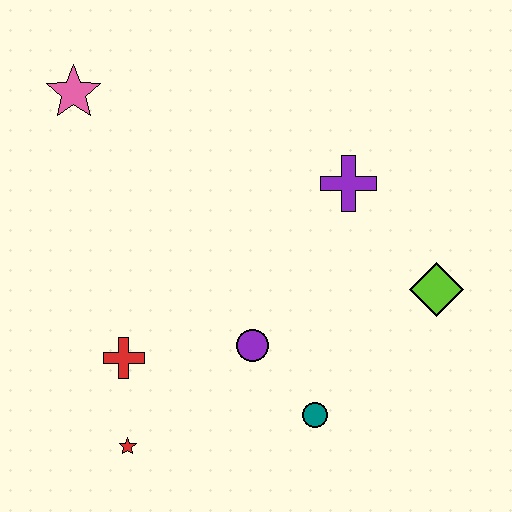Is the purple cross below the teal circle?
No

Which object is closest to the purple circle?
The teal circle is closest to the purple circle.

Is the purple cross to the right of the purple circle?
Yes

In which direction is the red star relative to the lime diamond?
The red star is to the left of the lime diamond.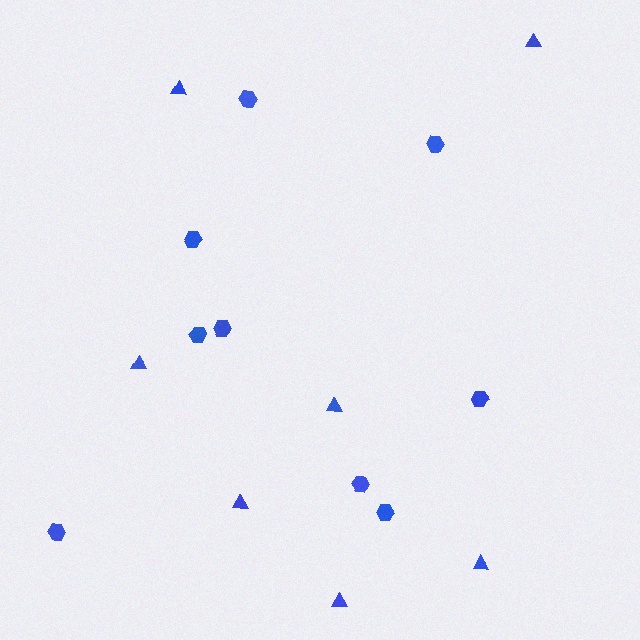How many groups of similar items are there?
There are 2 groups: one group of hexagons (9) and one group of triangles (7).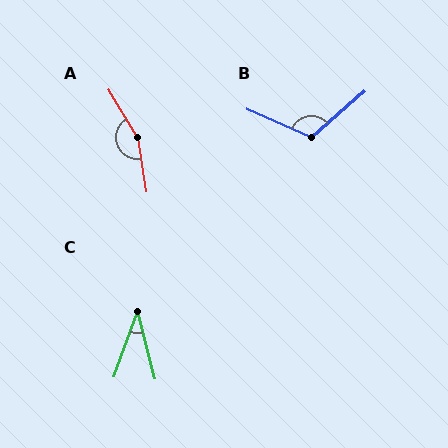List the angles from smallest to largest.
C (34°), B (115°), A (158°).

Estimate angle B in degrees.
Approximately 115 degrees.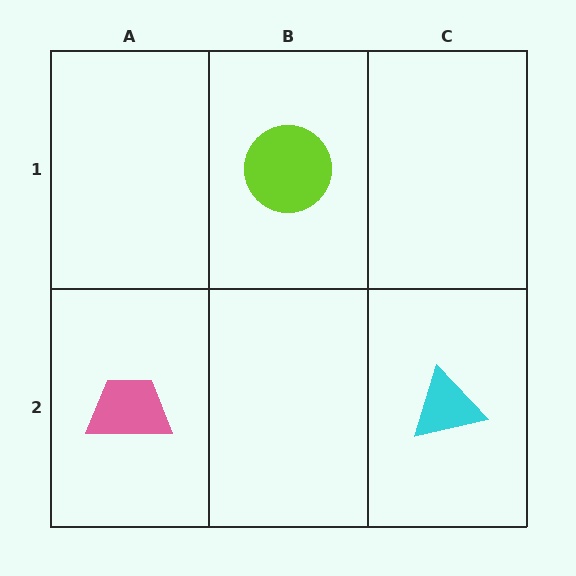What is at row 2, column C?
A cyan triangle.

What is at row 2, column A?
A pink trapezoid.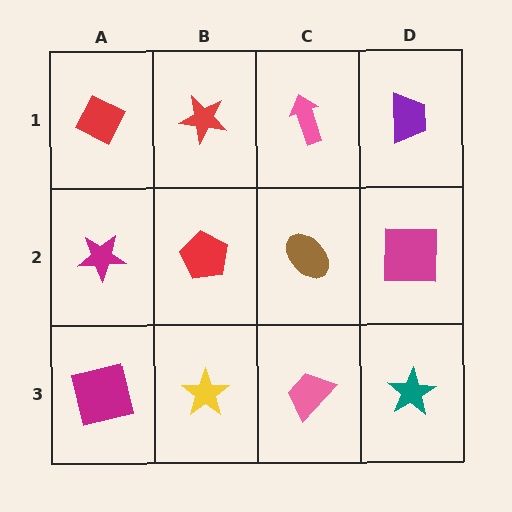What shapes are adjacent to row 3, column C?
A brown ellipse (row 2, column C), a yellow star (row 3, column B), a teal star (row 3, column D).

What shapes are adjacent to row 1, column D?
A magenta square (row 2, column D), a pink arrow (row 1, column C).